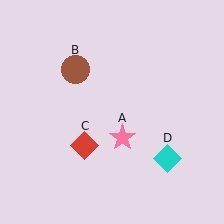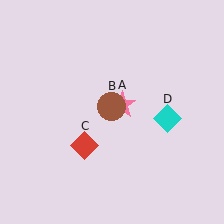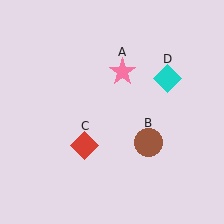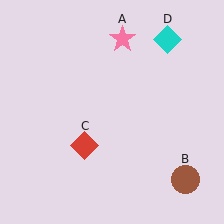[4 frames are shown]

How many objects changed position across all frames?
3 objects changed position: pink star (object A), brown circle (object B), cyan diamond (object D).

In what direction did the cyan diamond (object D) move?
The cyan diamond (object D) moved up.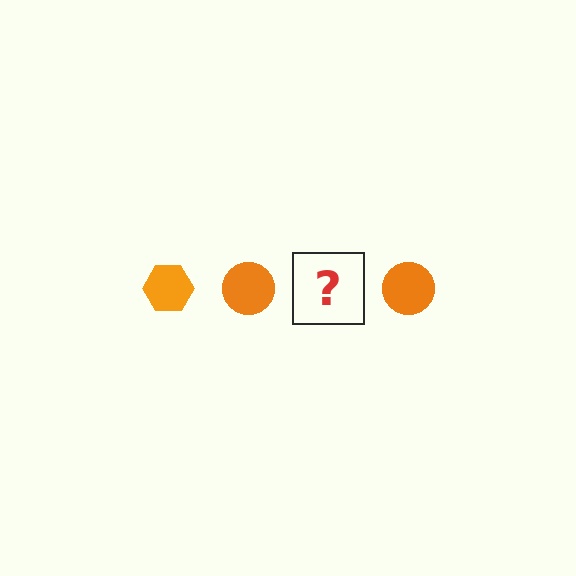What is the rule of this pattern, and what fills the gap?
The rule is that the pattern cycles through hexagon, circle shapes in orange. The gap should be filled with an orange hexagon.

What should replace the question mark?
The question mark should be replaced with an orange hexagon.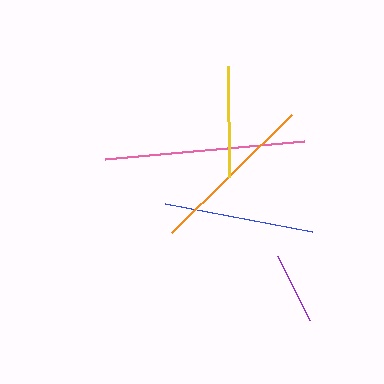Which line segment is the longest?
The pink line is the longest at approximately 200 pixels.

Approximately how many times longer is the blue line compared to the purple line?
The blue line is approximately 2.1 times the length of the purple line.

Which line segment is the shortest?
The purple line is the shortest at approximately 72 pixels.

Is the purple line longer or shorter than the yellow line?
The yellow line is longer than the purple line.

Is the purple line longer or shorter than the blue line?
The blue line is longer than the purple line.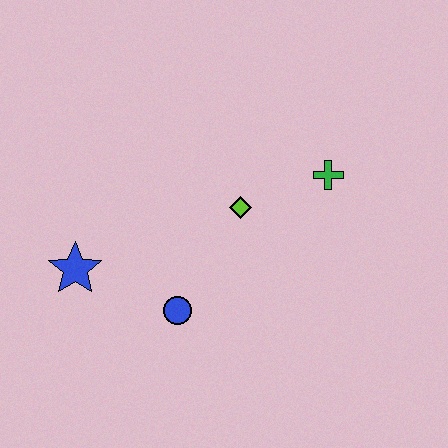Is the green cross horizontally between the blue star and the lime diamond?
No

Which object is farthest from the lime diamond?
The blue star is farthest from the lime diamond.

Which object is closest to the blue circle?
The blue star is closest to the blue circle.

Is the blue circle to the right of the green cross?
No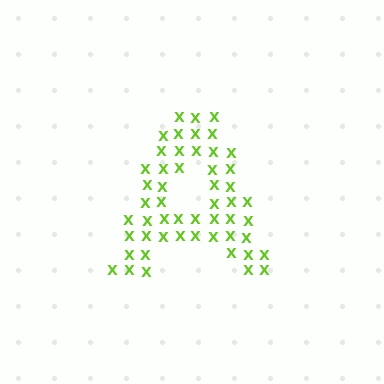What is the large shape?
The large shape is the letter A.